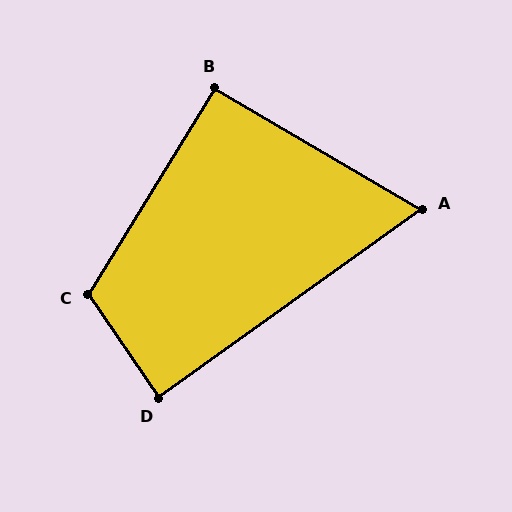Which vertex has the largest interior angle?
C, at approximately 114 degrees.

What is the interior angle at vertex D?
Approximately 89 degrees (approximately right).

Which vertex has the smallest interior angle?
A, at approximately 66 degrees.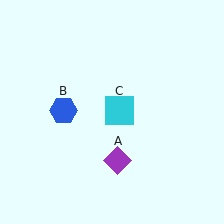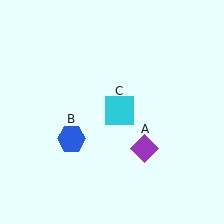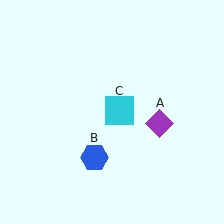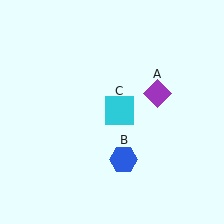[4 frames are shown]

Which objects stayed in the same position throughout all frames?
Cyan square (object C) remained stationary.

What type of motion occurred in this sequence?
The purple diamond (object A), blue hexagon (object B) rotated counterclockwise around the center of the scene.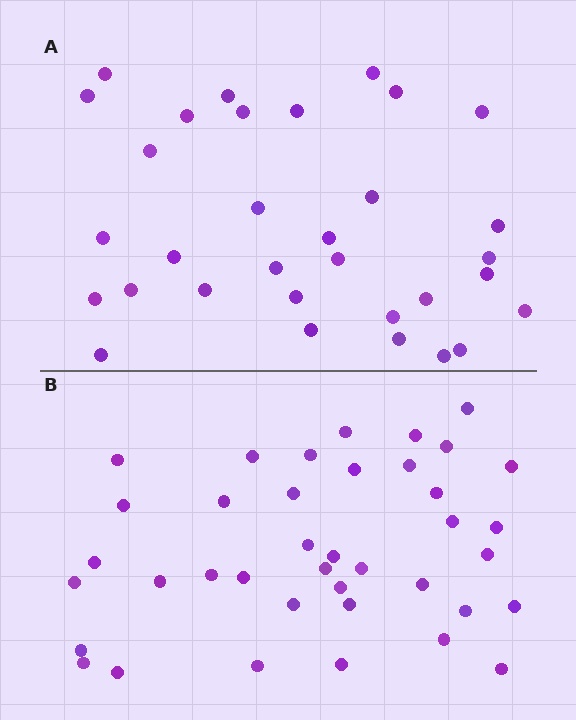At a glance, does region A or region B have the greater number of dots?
Region B (the bottom region) has more dots.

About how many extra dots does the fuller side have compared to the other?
Region B has roughly 8 or so more dots than region A.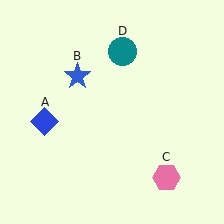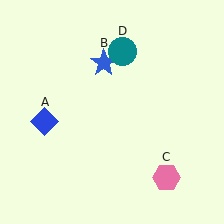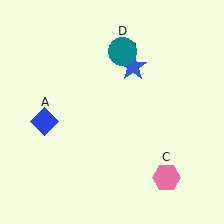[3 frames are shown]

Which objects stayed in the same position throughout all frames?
Blue diamond (object A) and pink hexagon (object C) and teal circle (object D) remained stationary.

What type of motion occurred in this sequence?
The blue star (object B) rotated clockwise around the center of the scene.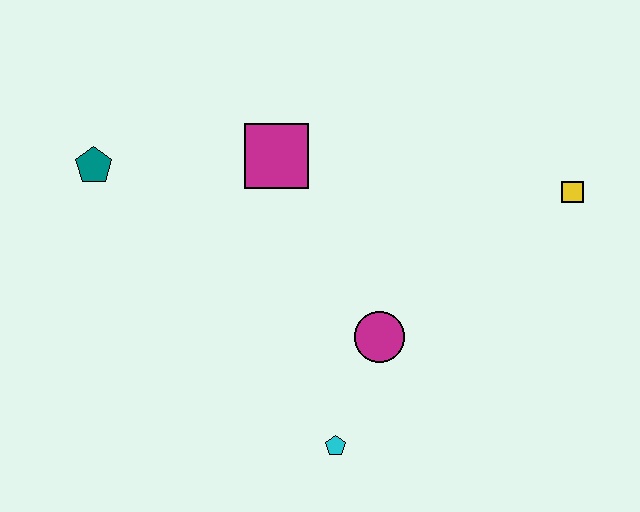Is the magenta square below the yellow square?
No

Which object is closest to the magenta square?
The teal pentagon is closest to the magenta square.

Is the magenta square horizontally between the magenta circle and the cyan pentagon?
No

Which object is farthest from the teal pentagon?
The yellow square is farthest from the teal pentagon.